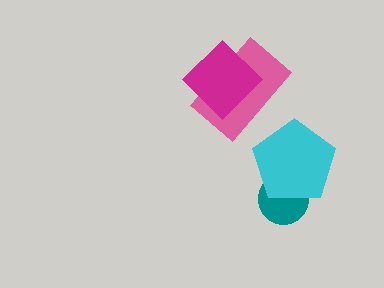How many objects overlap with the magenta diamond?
1 object overlaps with the magenta diamond.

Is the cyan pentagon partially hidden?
No, no other shape covers it.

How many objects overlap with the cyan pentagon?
1 object overlaps with the cyan pentagon.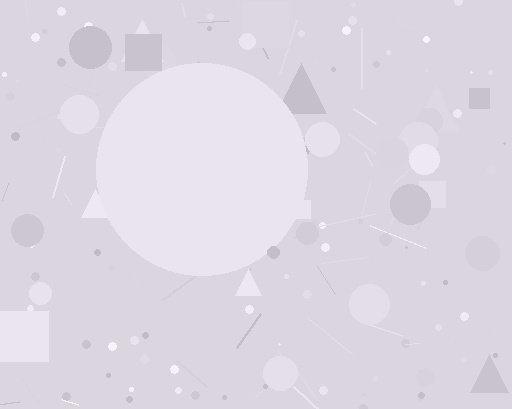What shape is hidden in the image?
A circle is hidden in the image.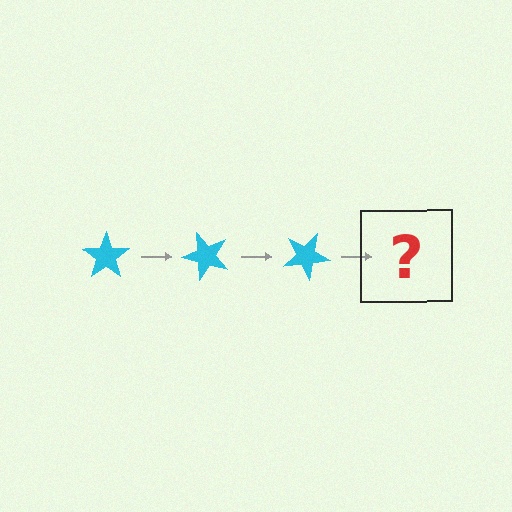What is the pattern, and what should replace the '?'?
The pattern is that the star rotates 50 degrees each step. The '?' should be a cyan star rotated 150 degrees.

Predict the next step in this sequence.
The next step is a cyan star rotated 150 degrees.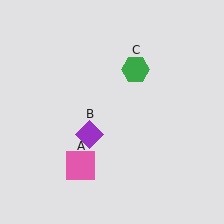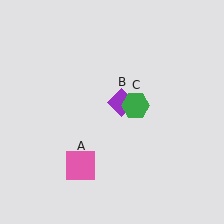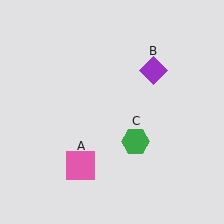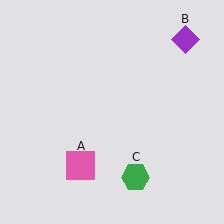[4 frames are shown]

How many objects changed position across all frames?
2 objects changed position: purple diamond (object B), green hexagon (object C).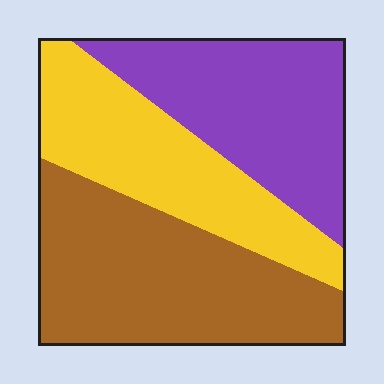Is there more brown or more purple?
Brown.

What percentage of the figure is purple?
Purple covers 31% of the figure.